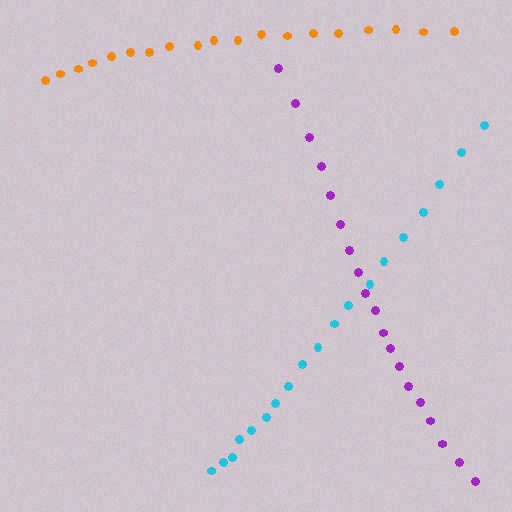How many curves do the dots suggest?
There are 3 distinct paths.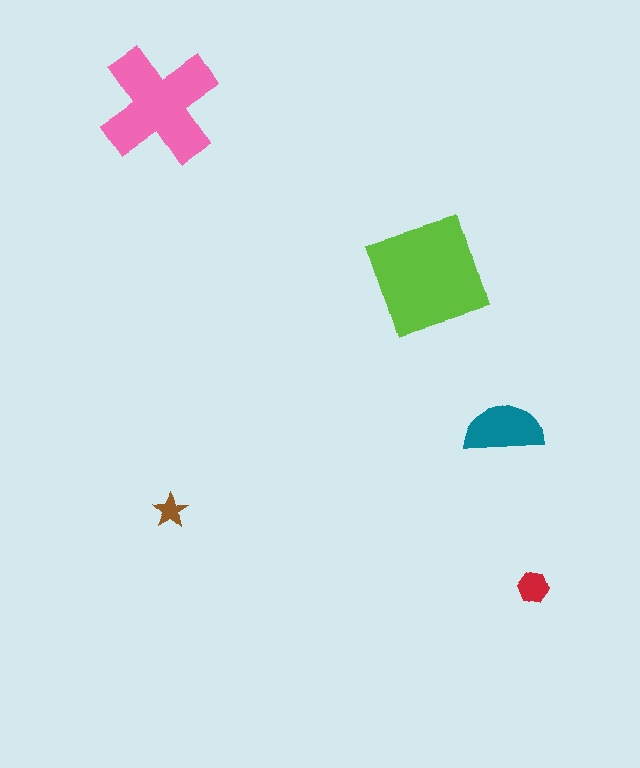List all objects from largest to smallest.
The lime square, the pink cross, the teal semicircle, the red hexagon, the brown star.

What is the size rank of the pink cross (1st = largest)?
2nd.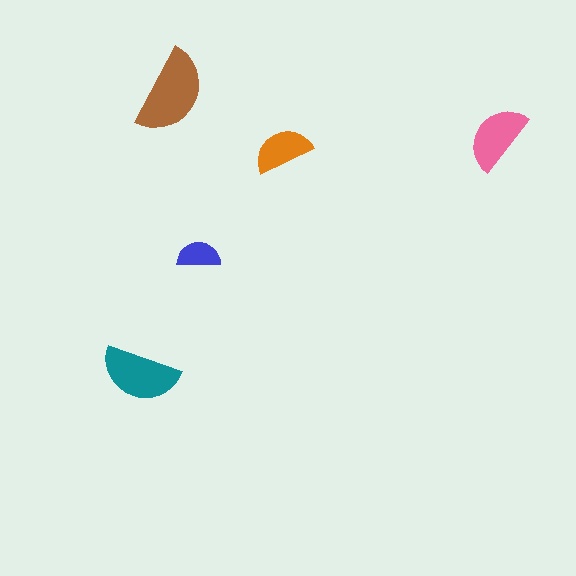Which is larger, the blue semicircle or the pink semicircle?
The pink one.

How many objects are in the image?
There are 5 objects in the image.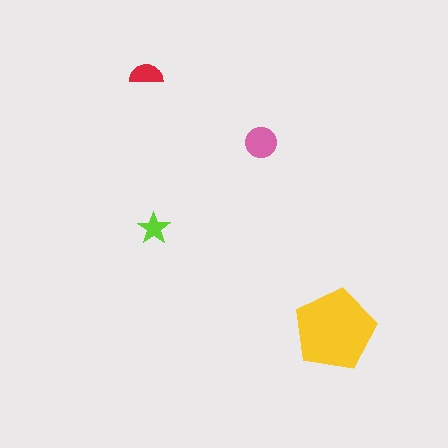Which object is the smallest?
The lime star.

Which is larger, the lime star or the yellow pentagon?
The yellow pentagon.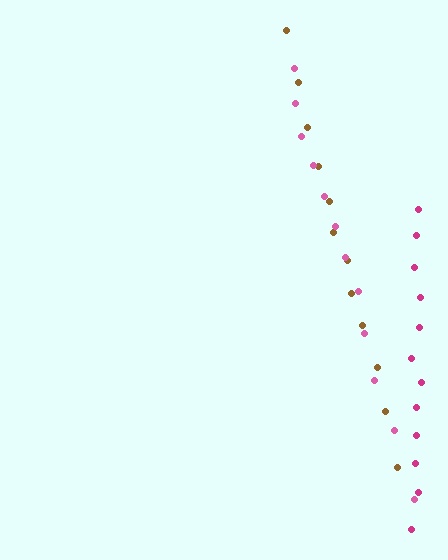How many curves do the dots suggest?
There are 3 distinct paths.